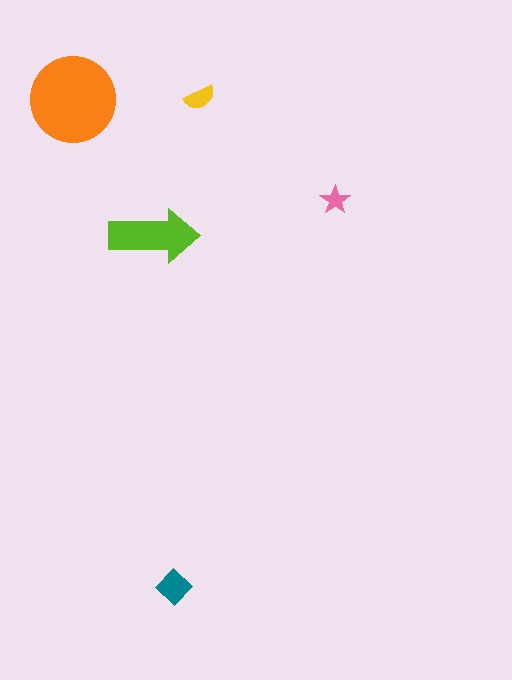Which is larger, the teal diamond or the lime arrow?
The lime arrow.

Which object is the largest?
The orange circle.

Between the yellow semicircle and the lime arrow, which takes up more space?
The lime arrow.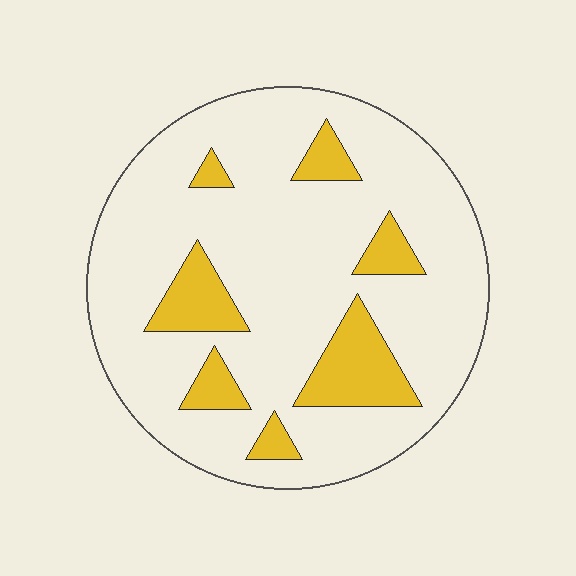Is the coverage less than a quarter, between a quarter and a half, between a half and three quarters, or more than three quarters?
Less than a quarter.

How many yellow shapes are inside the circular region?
7.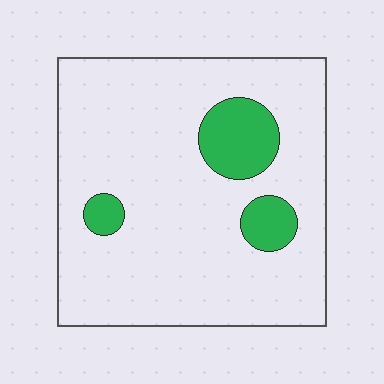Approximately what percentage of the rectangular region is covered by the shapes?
Approximately 15%.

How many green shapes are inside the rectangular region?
3.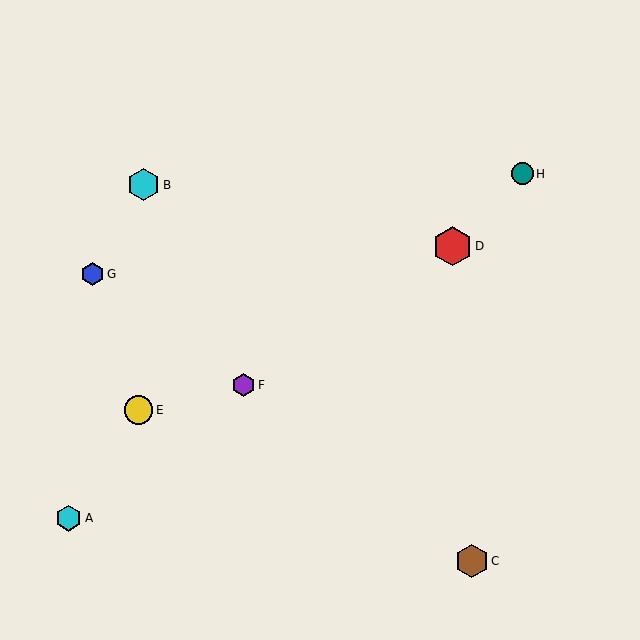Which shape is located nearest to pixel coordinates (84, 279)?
The blue hexagon (labeled G) at (93, 274) is nearest to that location.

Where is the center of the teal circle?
The center of the teal circle is at (522, 174).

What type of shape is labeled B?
Shape B is a cyan hexagon.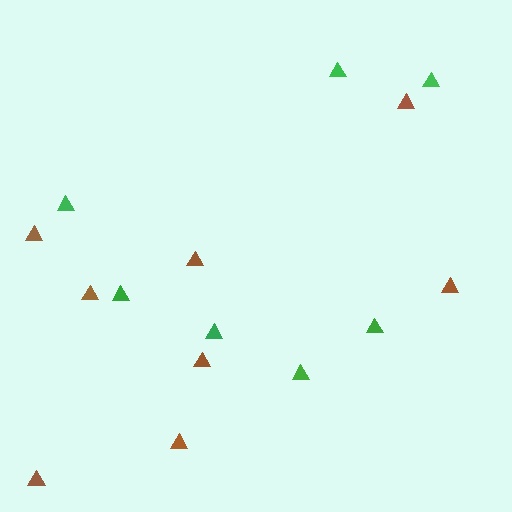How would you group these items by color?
There are 2 groups: one group of brown triangles (8) and one group of green triangles (7).